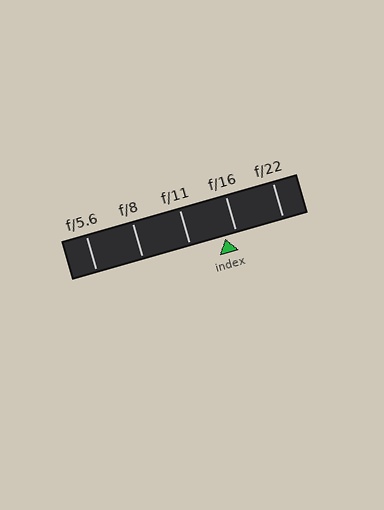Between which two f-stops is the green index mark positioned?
The index mark is between f/11 and f/16.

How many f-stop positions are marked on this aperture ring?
There are 5 f-stop positions marked.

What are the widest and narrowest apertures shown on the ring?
The widest aperture shown is f/5.6 and the narrowest is f/22.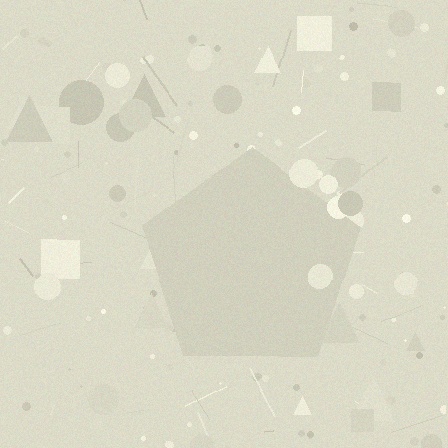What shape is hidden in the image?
A pentagon is hidden in the image.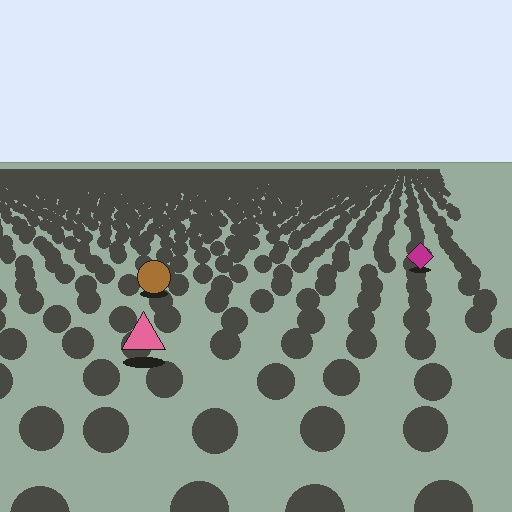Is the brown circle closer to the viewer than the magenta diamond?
Yes. The brown circle is closer — you can tell from the texture gradient: the ground texture is coarser near it.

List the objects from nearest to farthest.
From nearest to farthest: the pink triangle, the brown circle, the magenta diamond.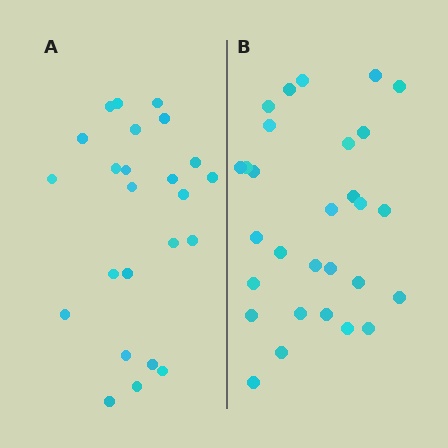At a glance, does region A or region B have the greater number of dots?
Region B (the right region) has more dots.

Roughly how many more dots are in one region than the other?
Region B has about 5 more dots than region A.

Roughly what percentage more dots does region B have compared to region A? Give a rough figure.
About 20% more.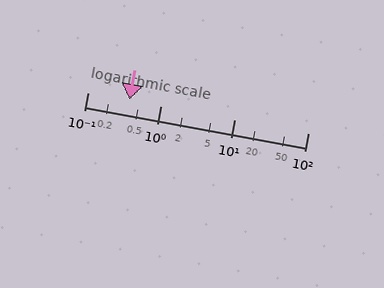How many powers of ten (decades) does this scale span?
The scale spans 3 decades, from 0.1 to 100.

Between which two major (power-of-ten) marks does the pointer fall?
The pointer is between 0.1 and 1.